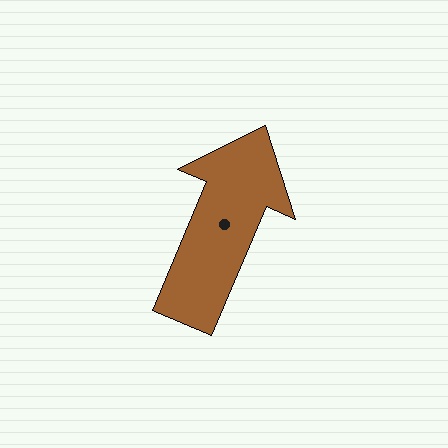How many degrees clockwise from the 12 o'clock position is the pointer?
Approximately 23 degrees.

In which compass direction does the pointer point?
Northeast.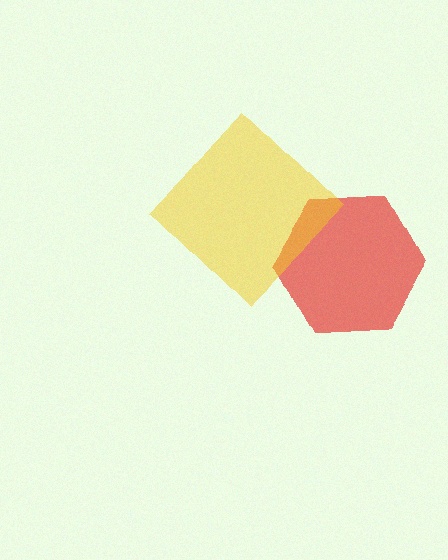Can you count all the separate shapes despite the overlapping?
Yes, there are 2 separate shapes.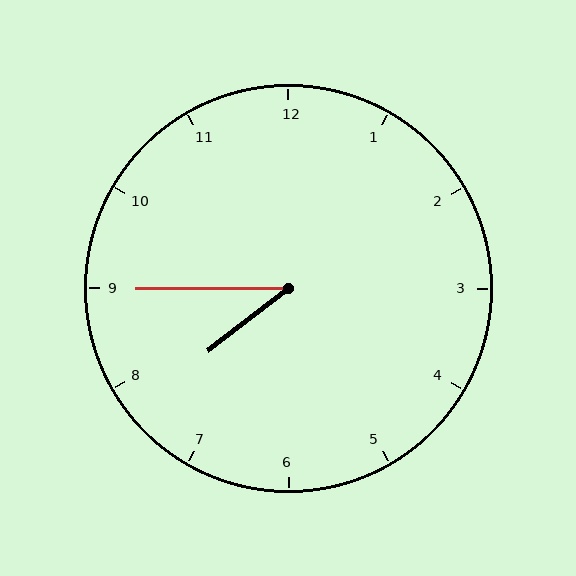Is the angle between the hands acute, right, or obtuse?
It is acute.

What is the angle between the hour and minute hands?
Approximately 38 degrees.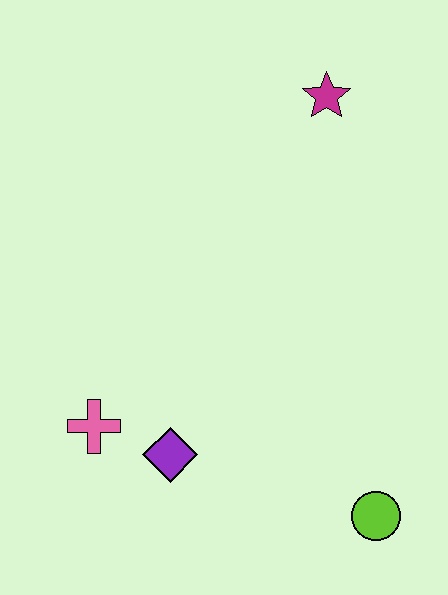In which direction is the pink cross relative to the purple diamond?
The pink cross is to the left of the purple diamond.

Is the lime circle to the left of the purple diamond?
No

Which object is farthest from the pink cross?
The magenta star is farthest from the pink cross.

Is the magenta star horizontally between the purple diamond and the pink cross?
No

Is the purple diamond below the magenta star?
Yes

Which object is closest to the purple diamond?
The pink cross is closest to the purple diamond.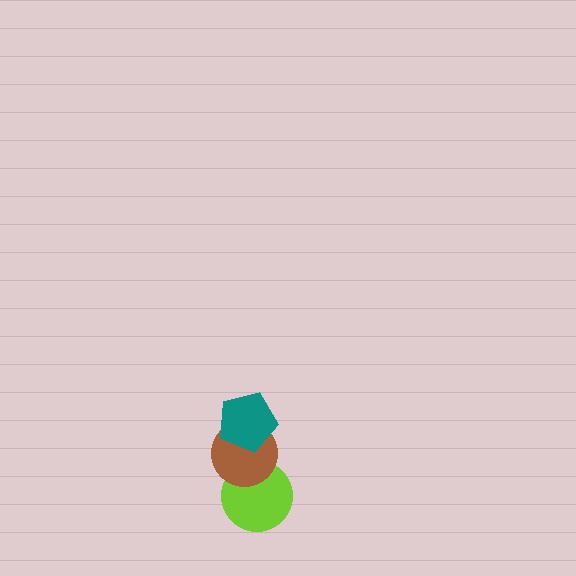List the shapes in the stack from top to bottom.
From top to bottom: the teal pentagon, the brown circle, the lime circle.